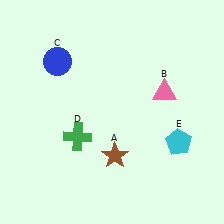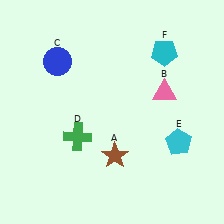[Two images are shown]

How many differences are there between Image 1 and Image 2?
There is 1 difference between the two images.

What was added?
A cyan pentagon (F) was added in Image 2.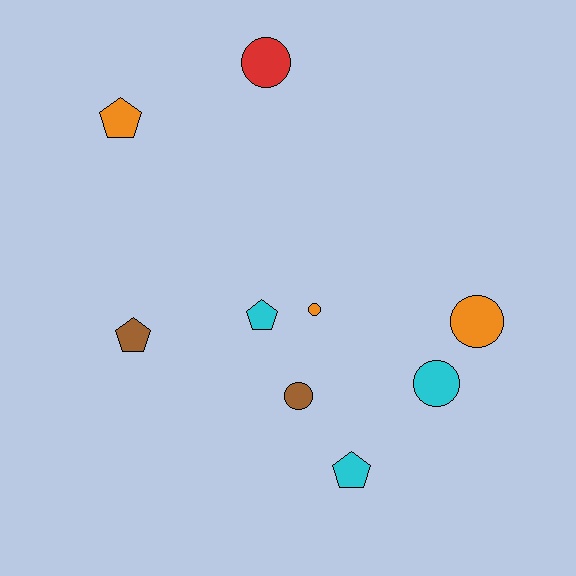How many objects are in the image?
There are 9 objects.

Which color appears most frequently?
Orange, with 3 objects.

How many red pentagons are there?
There are no red pentagons.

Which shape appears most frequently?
Circle, with 5 objects.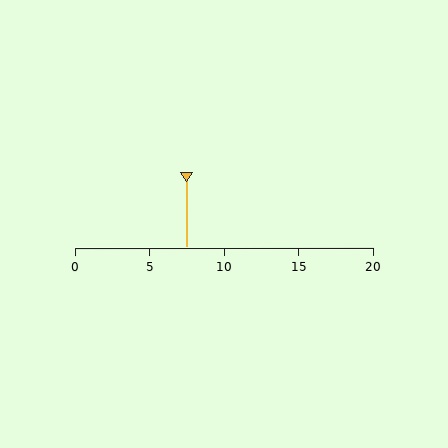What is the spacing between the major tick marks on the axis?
The major ticks are spaced 5 apart.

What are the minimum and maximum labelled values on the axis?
The axis runs from 0 to 20.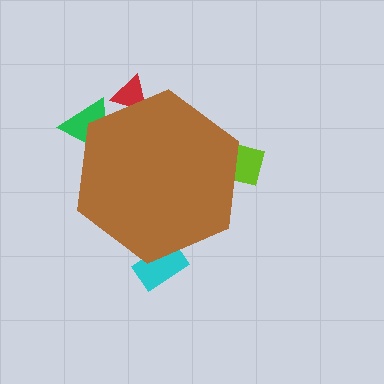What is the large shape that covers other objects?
A brown hexagon.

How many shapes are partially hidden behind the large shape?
4 shapes are partially hidden.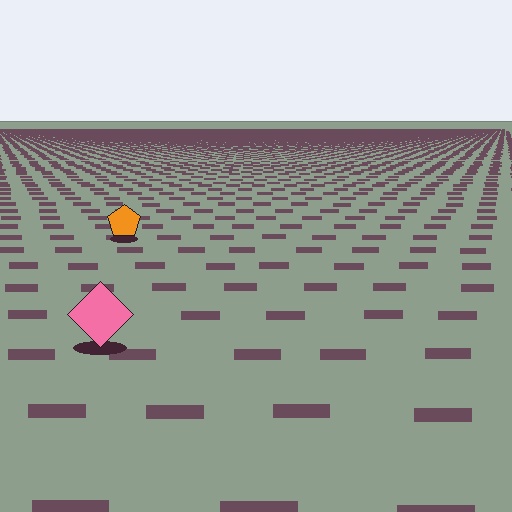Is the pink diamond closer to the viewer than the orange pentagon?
Yes. The pink diamond is closer — you can tell from the texture gradient: the ground texture is coarser near it.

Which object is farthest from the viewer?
The orange pentagon is farthest from the viewer. It appears smaller and the ground texture around it is denser.